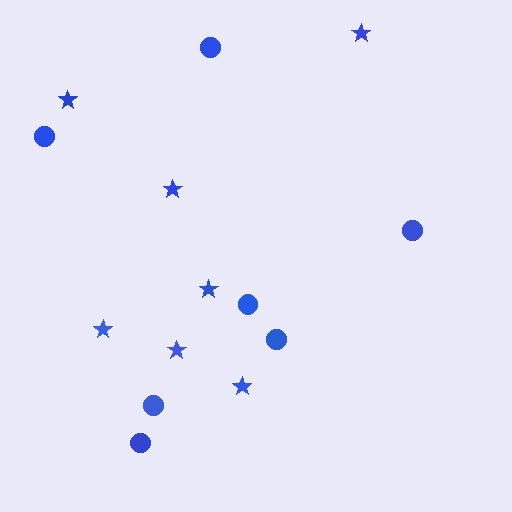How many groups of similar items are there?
There are 2 groups: one group of circles (7) and one group of stars (7).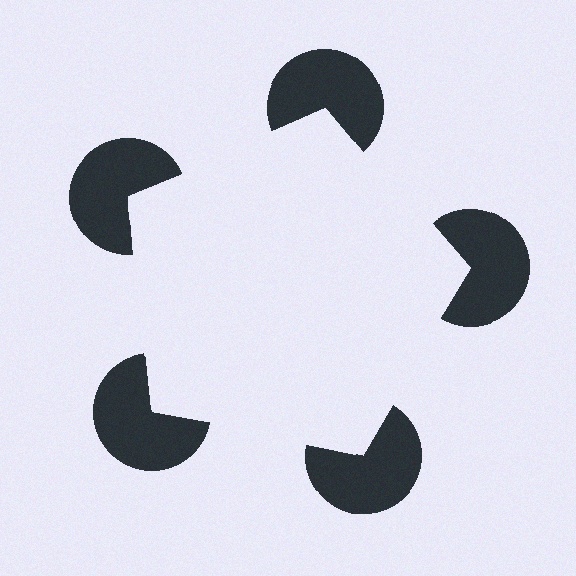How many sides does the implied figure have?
5 sides.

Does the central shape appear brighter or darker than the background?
It typically appears slightly brighter than the background, even though no actual brightness change is drawn.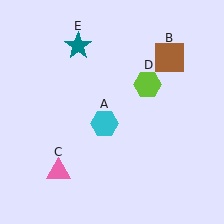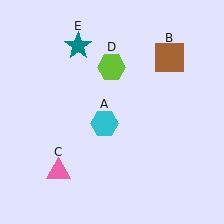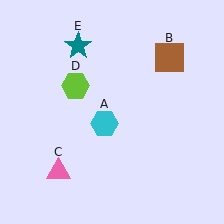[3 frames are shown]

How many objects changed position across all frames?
1 object changed position: lime hexagon (object D).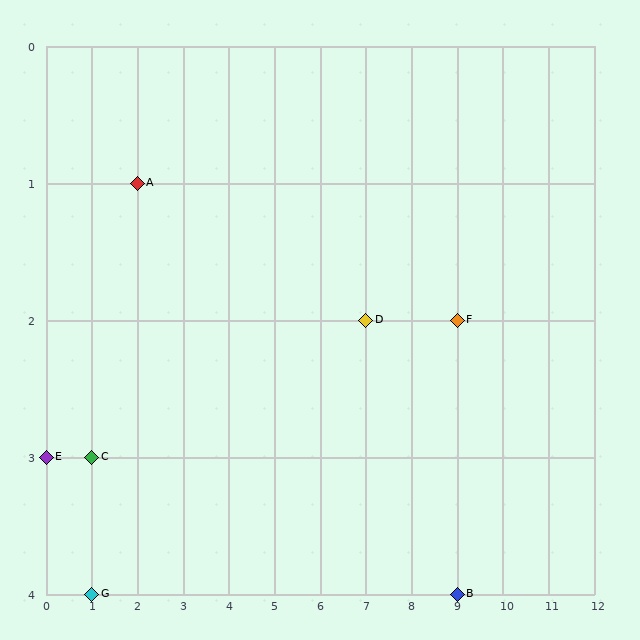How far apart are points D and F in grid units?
Points D and F are 2 columns apart.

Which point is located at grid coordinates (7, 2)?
Point D is at (7, 2).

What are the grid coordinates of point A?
Point A is at grid coordinates (2, 1).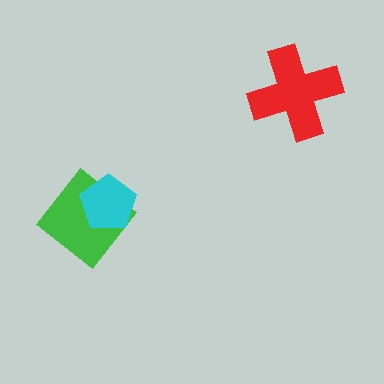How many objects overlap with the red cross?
0 objects overlap with the red cross.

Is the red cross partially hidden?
No, no other shape covers it.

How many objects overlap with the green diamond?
1 object overlaps with the green diamond.